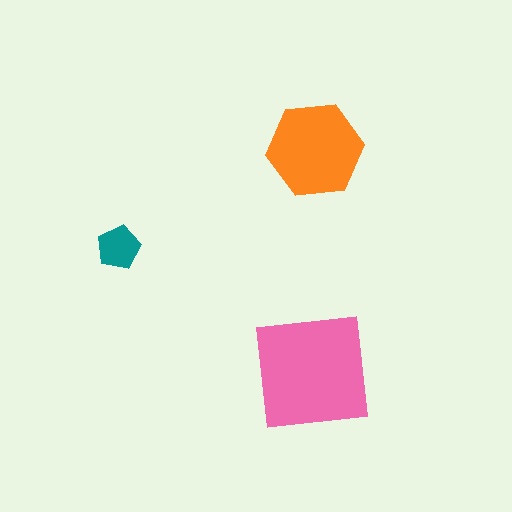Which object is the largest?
The pink square.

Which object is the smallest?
The teal pentagon.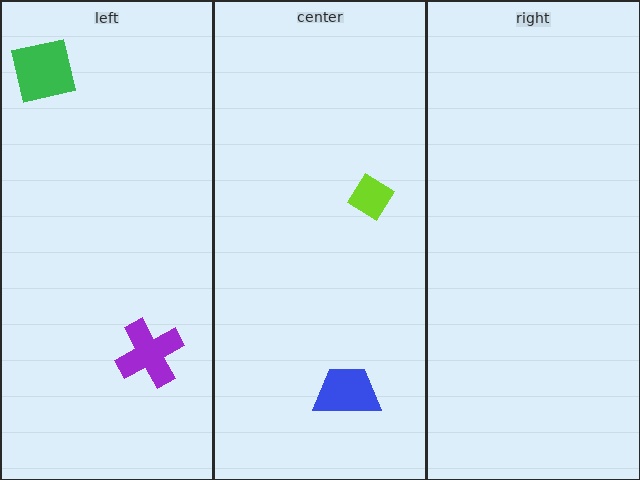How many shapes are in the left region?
2.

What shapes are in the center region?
The blue trapezoid, the lime diamond.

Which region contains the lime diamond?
The center region.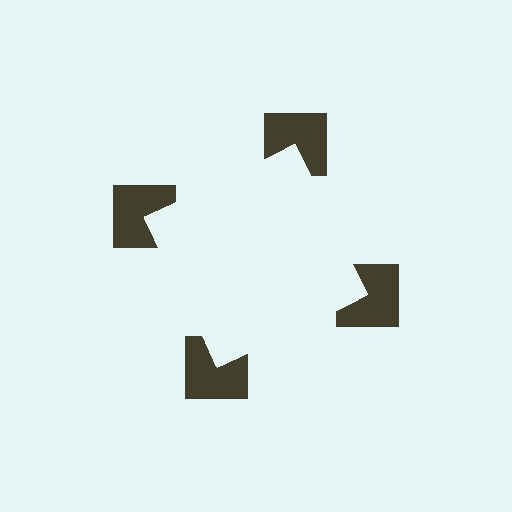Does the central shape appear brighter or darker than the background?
It typically appears slightly brighter than the background, even though no actual brightness change is drawn.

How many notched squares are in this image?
There are 4 — one at each vertex of the illusory square.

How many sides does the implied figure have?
4 sides.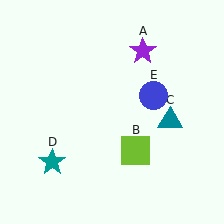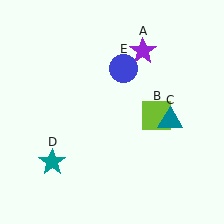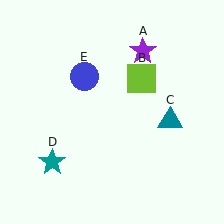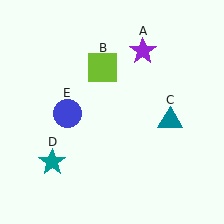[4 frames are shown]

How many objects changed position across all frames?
2 objects changed position: lime square (object B), blue circle (object E).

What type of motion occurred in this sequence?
The lime square (object B), blue circle (object E) rotated counterclockwise around the center of the scene.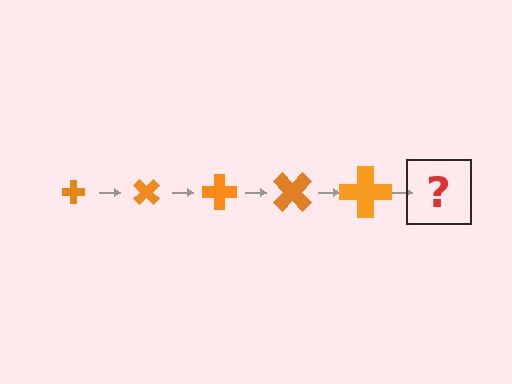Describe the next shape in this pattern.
It should be a cross, larger than the previous one and rotated 225 degrees from the start.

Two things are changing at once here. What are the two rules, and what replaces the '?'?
The two rules are that the cross grows larger each step and it rotates 45 degrees each step. The '?' should be a cross, larger than the previous one and rotated 225 degrees from the start.